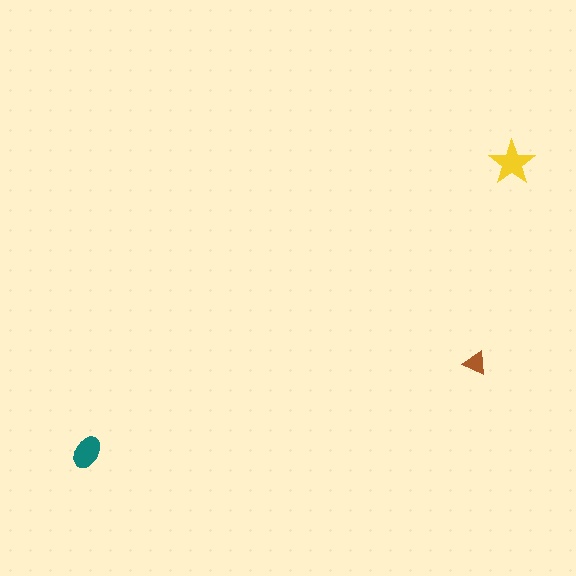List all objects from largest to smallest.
The yellow star, the teal ellipse, the brown triangle.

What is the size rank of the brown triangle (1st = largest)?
3rd.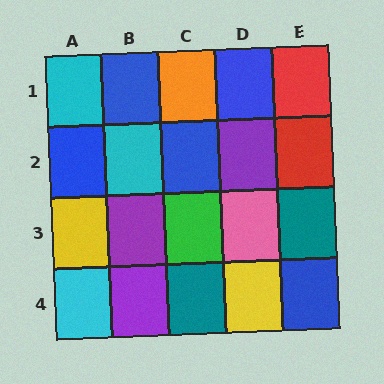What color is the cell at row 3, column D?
Pink.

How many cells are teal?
2 cells are teal.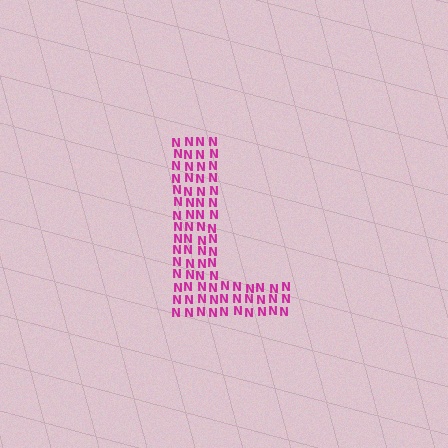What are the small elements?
The small elements are letter N's.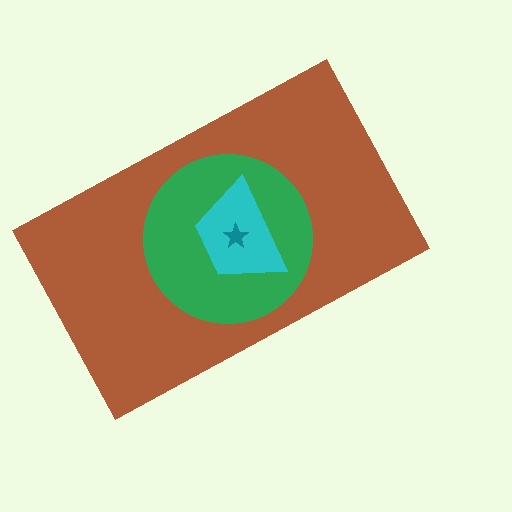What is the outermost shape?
The brown rectangle.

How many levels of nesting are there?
4.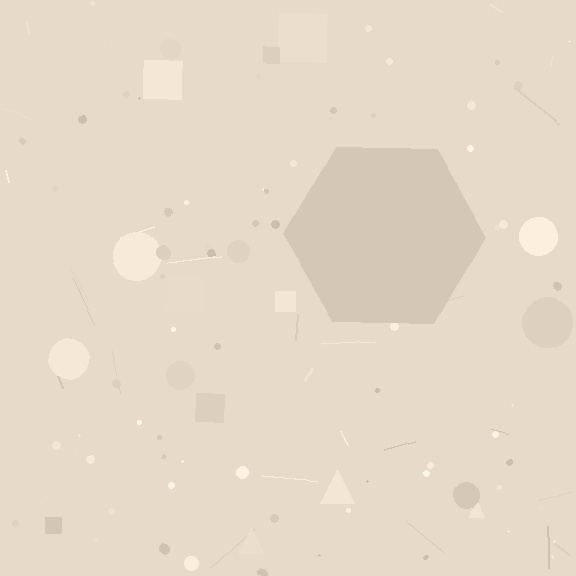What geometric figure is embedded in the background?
A hexagon is embedded in the background.